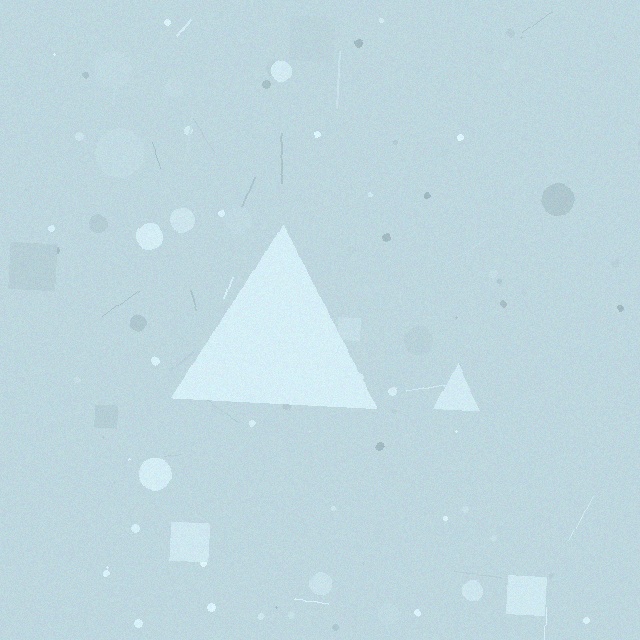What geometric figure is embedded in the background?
A triangle is embedded in the background.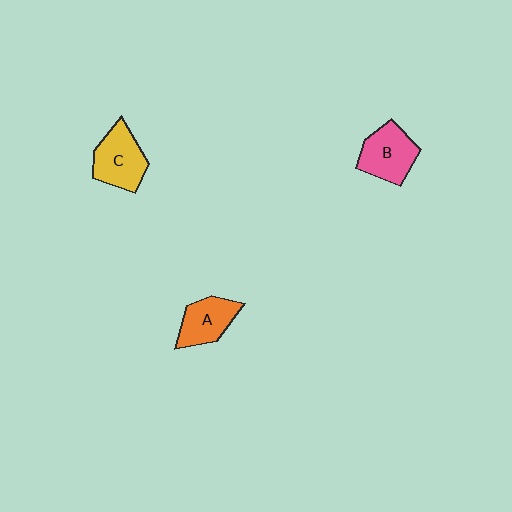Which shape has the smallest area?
Shape A (orange).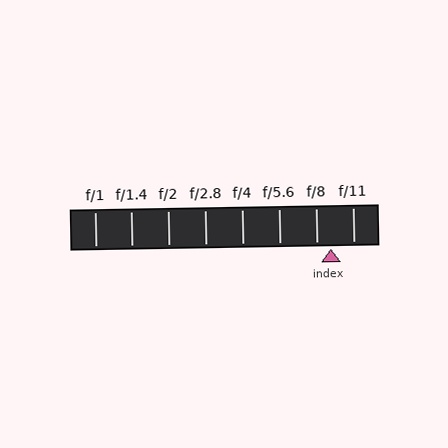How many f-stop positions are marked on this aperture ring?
There are 8 f-stop positions marked.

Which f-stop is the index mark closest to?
The index mark is closest to f/8.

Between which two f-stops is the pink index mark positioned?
The index mark is between f/8 and f/11.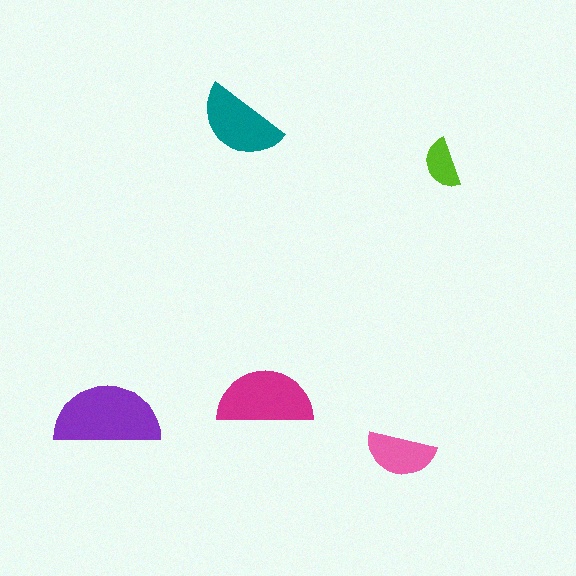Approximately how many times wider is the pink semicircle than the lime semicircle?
About 1.5 times wider.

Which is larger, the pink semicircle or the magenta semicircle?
The magenta one.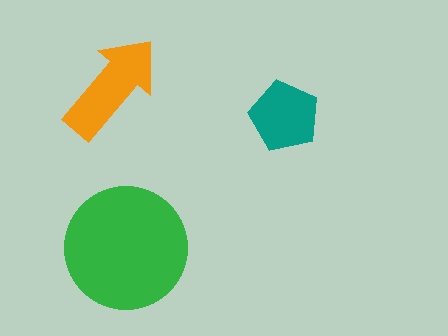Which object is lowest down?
The green circle is bottommost.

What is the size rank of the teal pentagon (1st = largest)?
3rd.